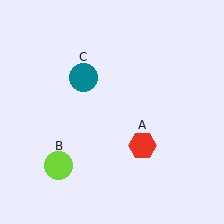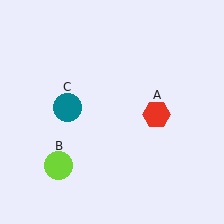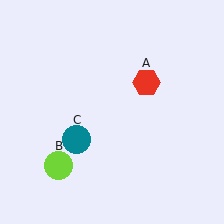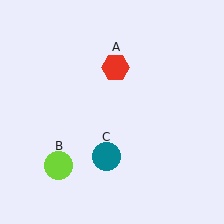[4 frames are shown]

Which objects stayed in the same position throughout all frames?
Lime circle (object B) remained stationary.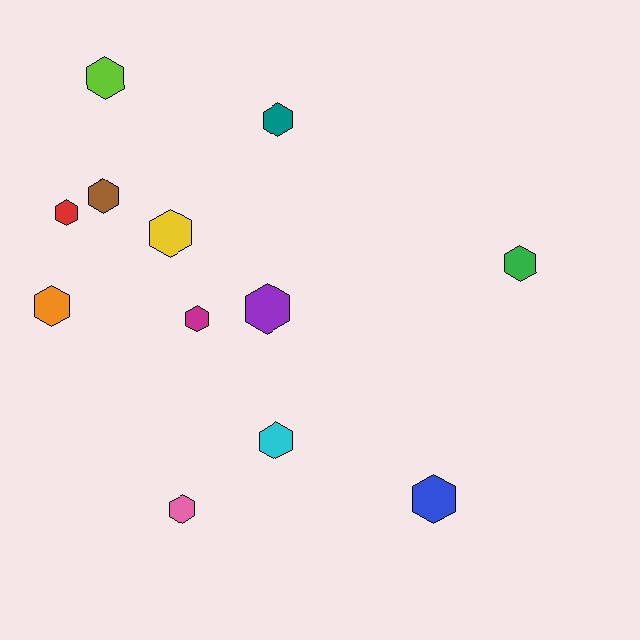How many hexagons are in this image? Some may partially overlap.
There are 12 hexagons.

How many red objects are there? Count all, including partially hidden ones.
There is 1 red object.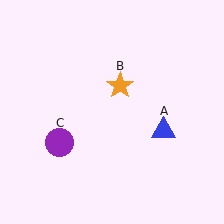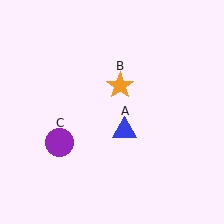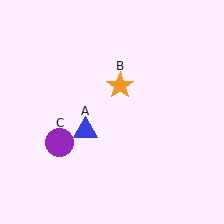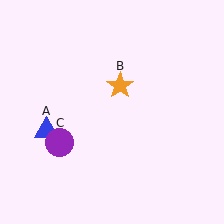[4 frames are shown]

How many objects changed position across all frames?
1 object changed position: blue triangle (object A).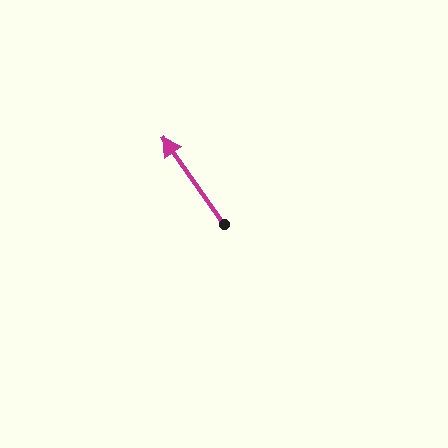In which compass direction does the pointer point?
Northwest.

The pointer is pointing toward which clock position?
Roughly 11 o'clock.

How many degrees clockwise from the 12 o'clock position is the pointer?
Approximately 325 degrees.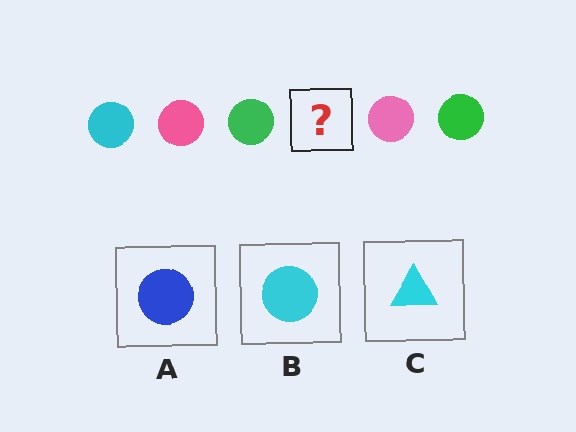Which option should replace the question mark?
Option B.